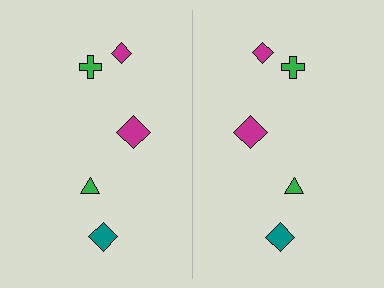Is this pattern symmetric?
Yes, this pattern has bilateral (reflection) symmetry.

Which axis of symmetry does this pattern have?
The pattern has a vertical axis of symmetry running through the center of the image.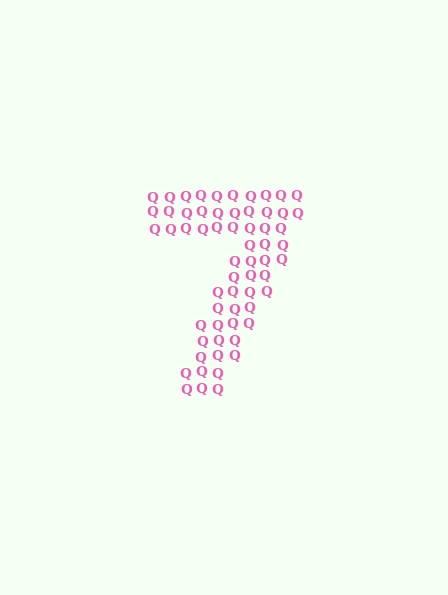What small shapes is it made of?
It is made of small letter Q's.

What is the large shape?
The large shape is the digit 7.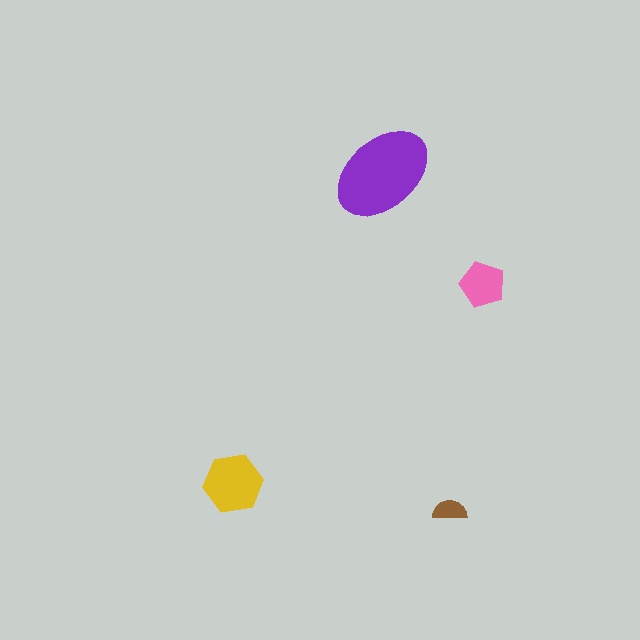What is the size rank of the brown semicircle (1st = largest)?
4th.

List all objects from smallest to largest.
The brown semicircle, the pink pentagon, the yellow hexagon, the purple ellipse.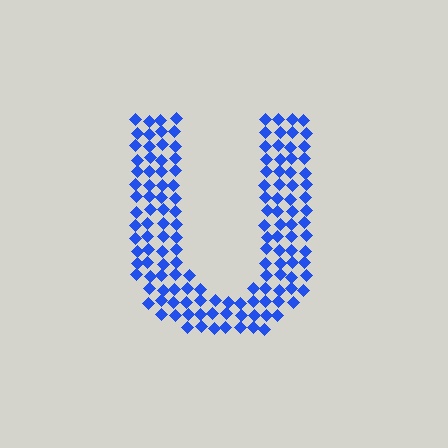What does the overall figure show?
The overall figure shows the letter U.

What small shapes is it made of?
It is made of small diamonds.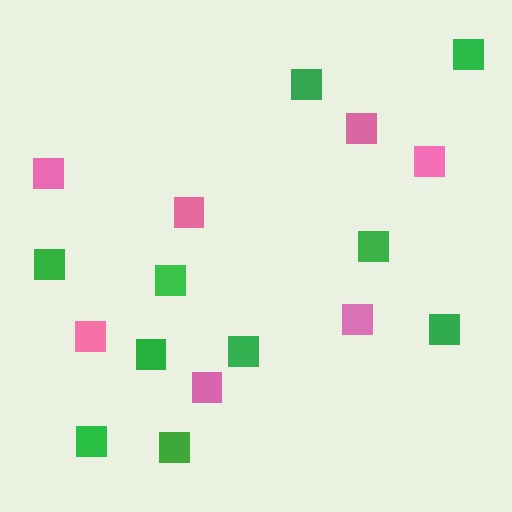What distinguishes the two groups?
There are 2 groups: one group of pink squares (7) and one group of green squares (10).